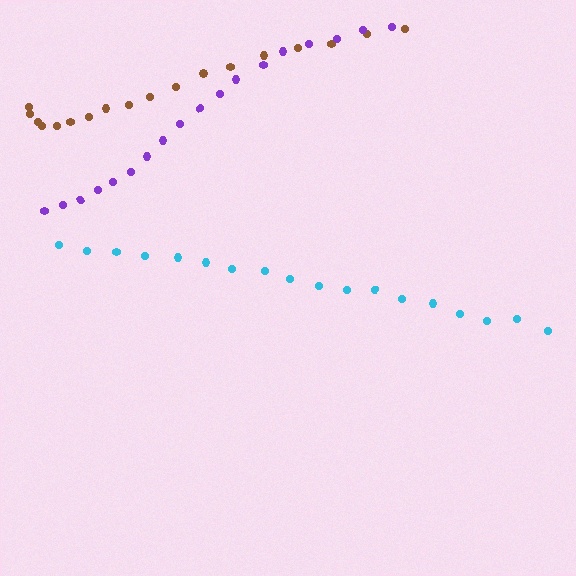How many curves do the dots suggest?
There are 3 distinct paths.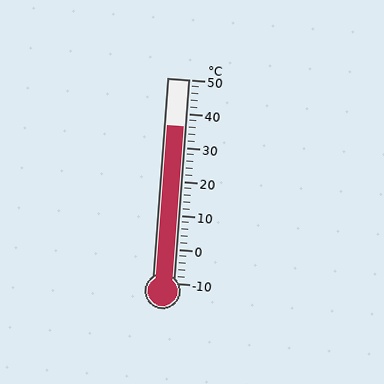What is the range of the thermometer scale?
The thermometer scale ranges from -10°C to 50°C.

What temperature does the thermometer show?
The thermometer shows approximately 36°C.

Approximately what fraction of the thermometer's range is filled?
The thermometer is filled to approximately 75% of its range.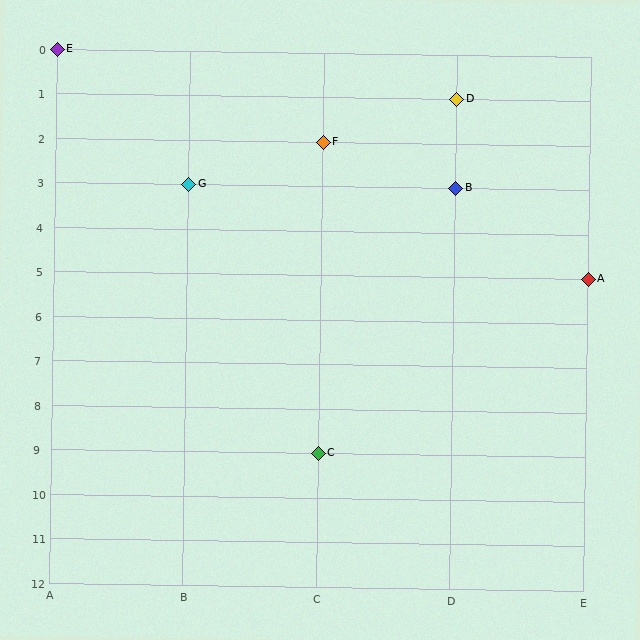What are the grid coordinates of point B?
Point B is at grid coordinates (D, 3).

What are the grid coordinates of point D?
Point D is at grid coordinates (D, 1).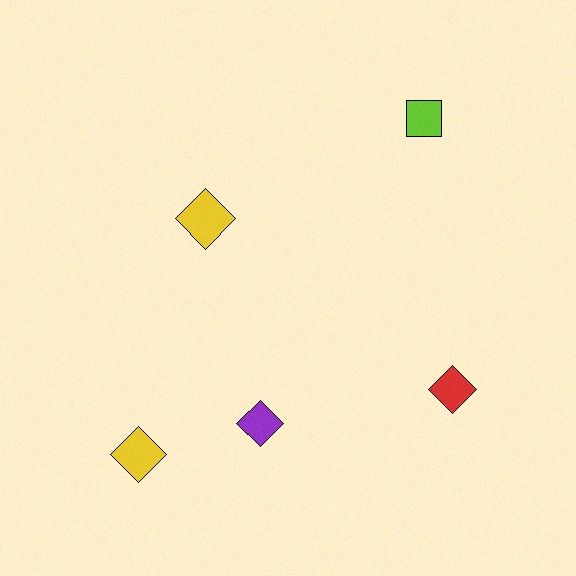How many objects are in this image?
There are 5 objects.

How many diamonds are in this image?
There are 4 diamonds.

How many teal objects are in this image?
There are no teal objects.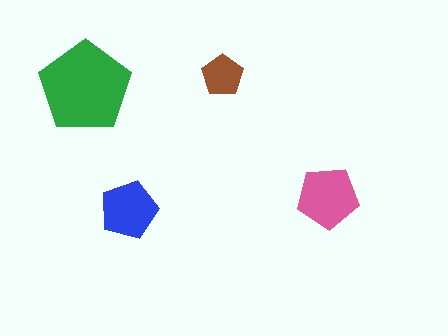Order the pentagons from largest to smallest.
the green one, the pink one, the blue one, the brown one.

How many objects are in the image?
There are 4 objects in the image.